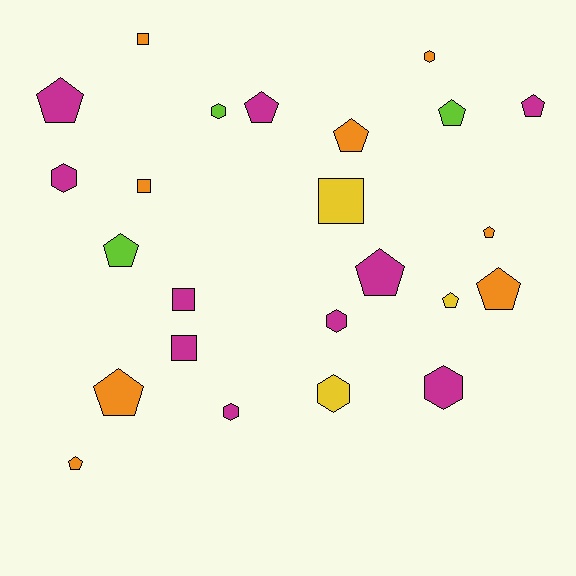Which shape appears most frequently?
Pentagon, with 12 objects.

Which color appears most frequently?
Magenta, with 10 objects.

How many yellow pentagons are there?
There is 1 yellow pentagon.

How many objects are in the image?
There are 24 objects.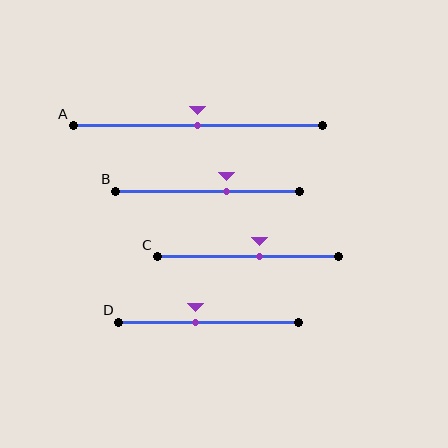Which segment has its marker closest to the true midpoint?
Segment A has its marker closest to the true midpoint.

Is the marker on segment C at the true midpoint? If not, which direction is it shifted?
No, the marker on segment C is shifted to the right by about 6% of the segment length.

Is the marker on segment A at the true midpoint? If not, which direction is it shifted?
Yes, the marker on segment A is at the true midpoint.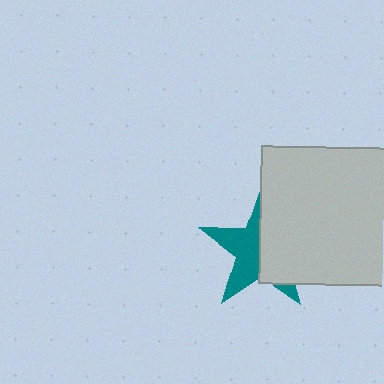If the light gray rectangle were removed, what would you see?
You would see the complete teal star.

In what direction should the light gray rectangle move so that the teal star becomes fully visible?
The light gray rectangle should move right. That is the shortest direction to clear the overlap and leave the teal star fully visible.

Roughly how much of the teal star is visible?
About half of it is visible (roughly 47%).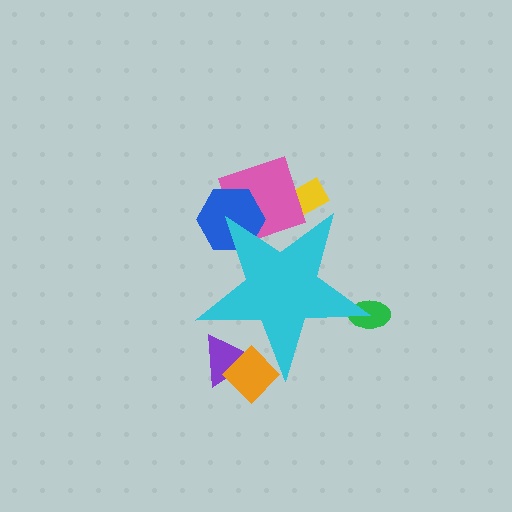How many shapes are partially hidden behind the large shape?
6 shapes are partially hidden.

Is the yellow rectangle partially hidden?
Yes, the yellow rectangle is partially hidden behind the cyan star.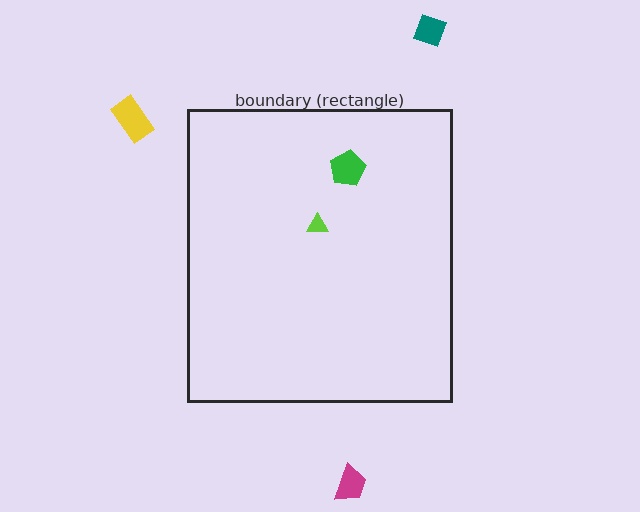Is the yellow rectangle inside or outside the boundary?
Outside.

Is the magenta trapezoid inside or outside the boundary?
Outside.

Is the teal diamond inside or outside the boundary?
Outside.